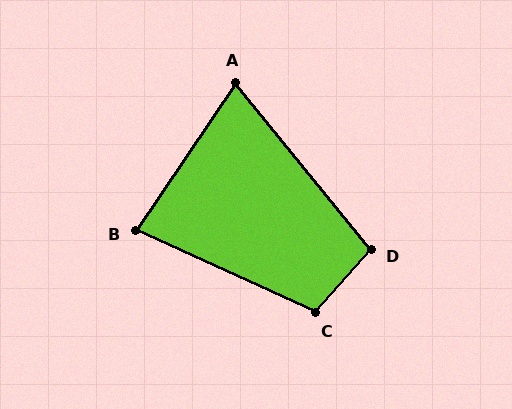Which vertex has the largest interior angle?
C, at approximately 107 degrees.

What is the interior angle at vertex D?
Approximately 100 degrees (obtuse).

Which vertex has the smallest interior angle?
A, at approximately 73 degrees.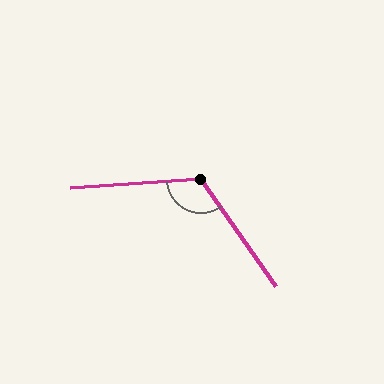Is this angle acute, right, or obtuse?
It is obtuse.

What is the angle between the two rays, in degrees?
Approximately 121 degrees.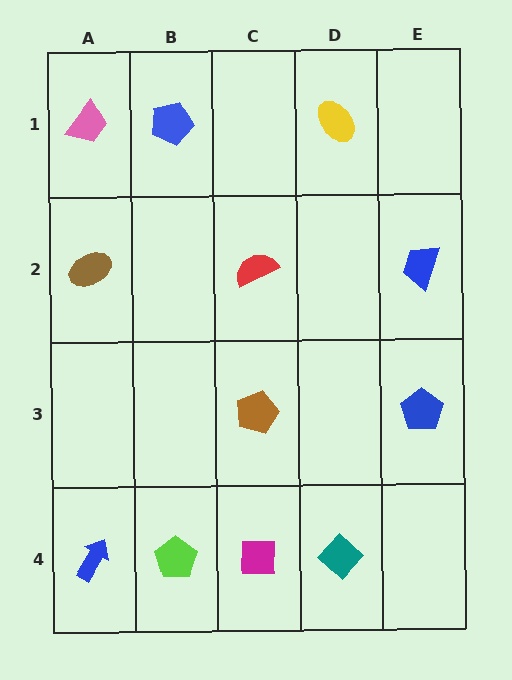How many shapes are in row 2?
3 shapes.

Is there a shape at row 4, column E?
No, that cell is empty.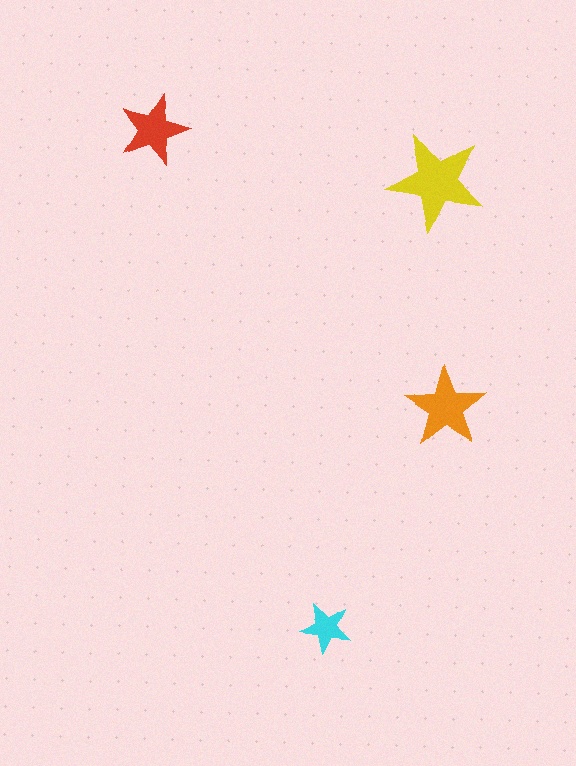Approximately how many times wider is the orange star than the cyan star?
About 1.5 times wider.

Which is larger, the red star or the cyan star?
The red one.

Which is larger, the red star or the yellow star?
The yellow one.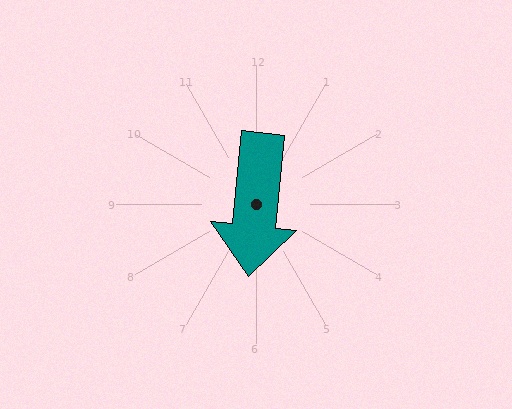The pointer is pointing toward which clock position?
Roughly 6 o'clock.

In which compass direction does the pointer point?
South.